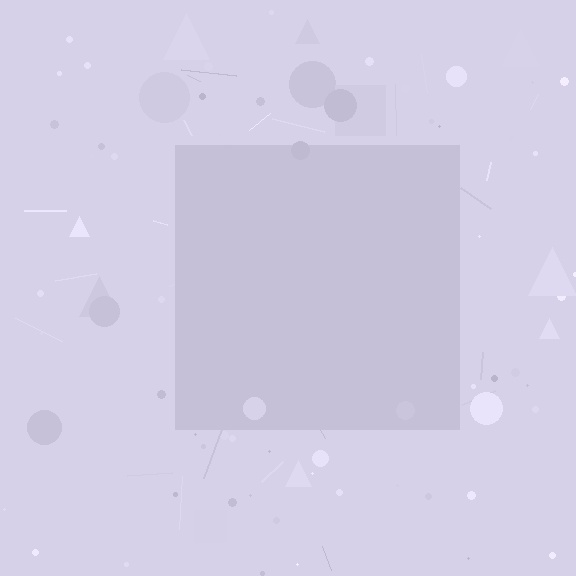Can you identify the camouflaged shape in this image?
The camouflaged shape is a square.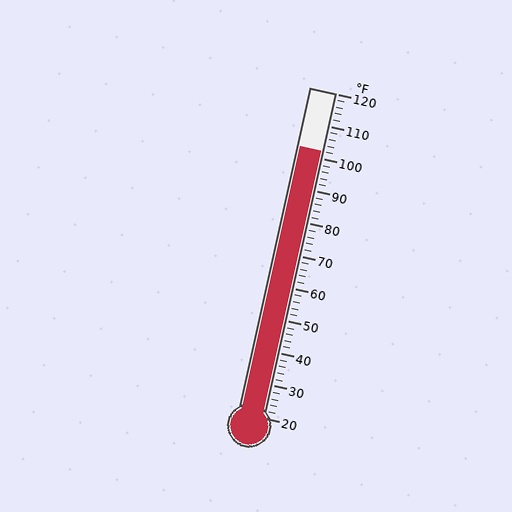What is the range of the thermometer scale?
The thermometer scale ranges from 20°F to 120°F.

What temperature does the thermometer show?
The thermometer shows approximately 102°F.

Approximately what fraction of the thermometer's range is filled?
The thermometer is filled to approximately 80% of its range.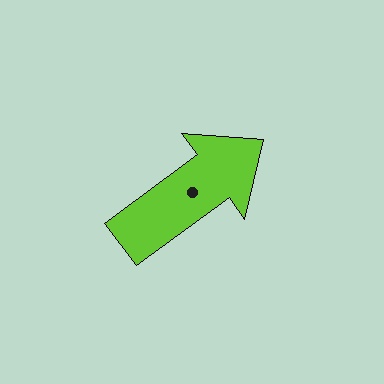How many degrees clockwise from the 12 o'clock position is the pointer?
Approximately 54 degrees.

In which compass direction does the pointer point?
Northeast.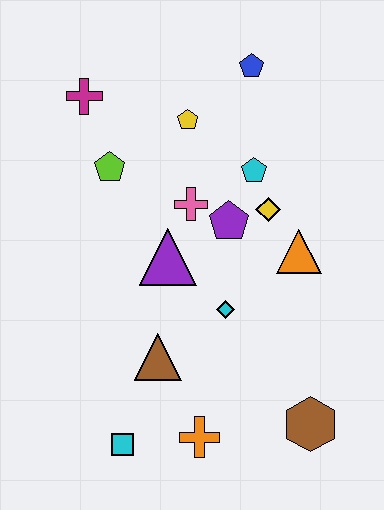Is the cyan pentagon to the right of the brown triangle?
Yes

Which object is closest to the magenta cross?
The lime pentagon is closest to the magenta cross.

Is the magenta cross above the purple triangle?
Yes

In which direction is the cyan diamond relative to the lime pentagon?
The cyan diamond is below the lime pentagon.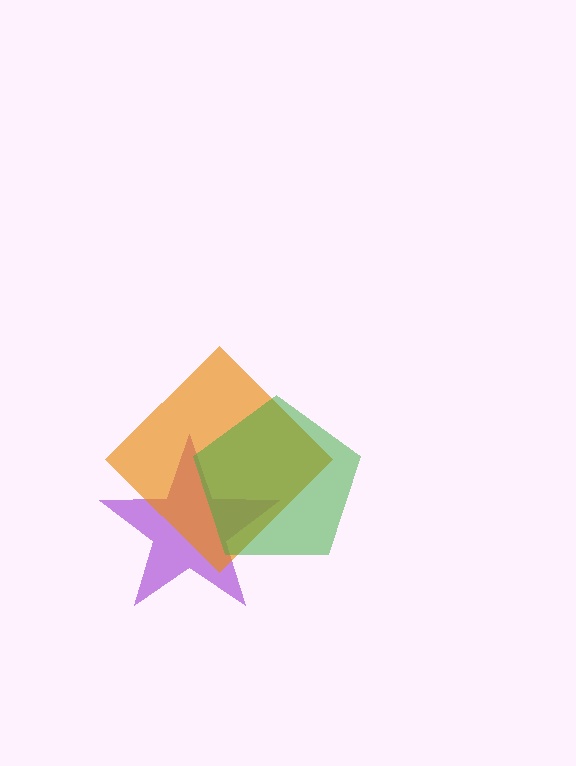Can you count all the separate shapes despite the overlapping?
Yes, there are 3 separate shapes.